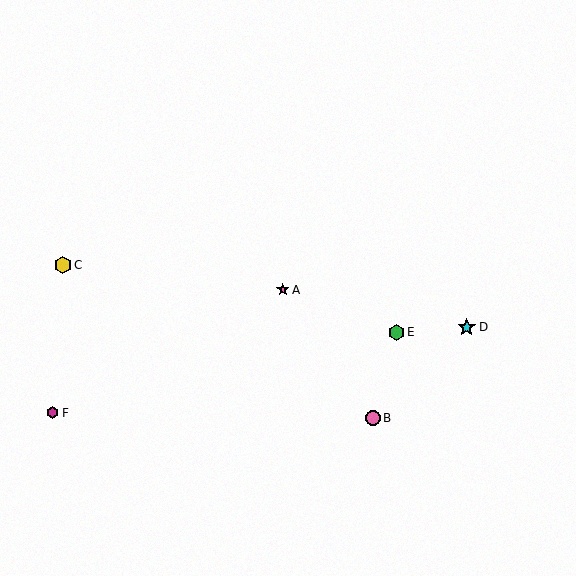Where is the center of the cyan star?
The center of the cyan star is at (467, 327).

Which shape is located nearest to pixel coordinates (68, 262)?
The yellow hexagon (labeled C) at (63, 265) is nearest to that location.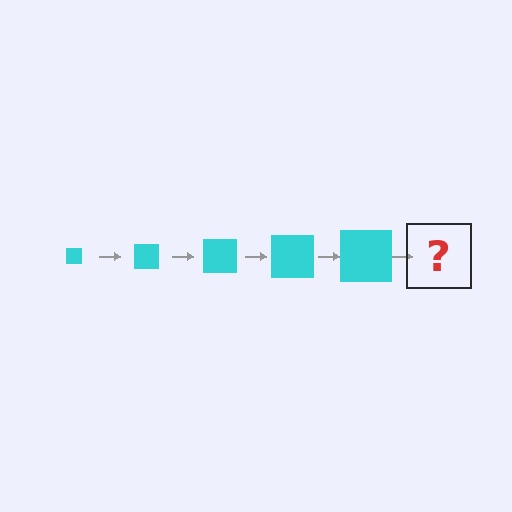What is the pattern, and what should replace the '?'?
The pattern is that the square gets progressively larger each step. The '?' should be a cyan square, larger than the previous one.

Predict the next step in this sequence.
The next step is a cyan square, larger than the previous one.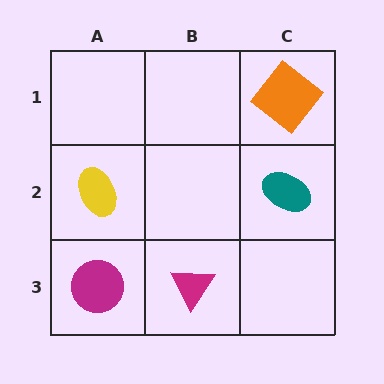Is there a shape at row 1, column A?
No, that cell is empty.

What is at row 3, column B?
A magenta triangle.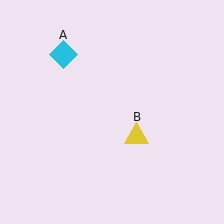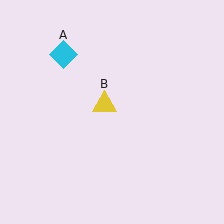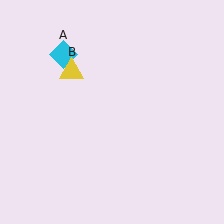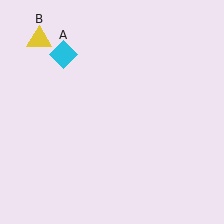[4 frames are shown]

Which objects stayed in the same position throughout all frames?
Cyan diamond (object A) remained stationary.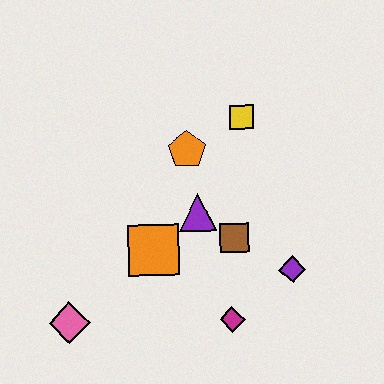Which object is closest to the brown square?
The purple triangle is closest to the brown square.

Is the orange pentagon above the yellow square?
No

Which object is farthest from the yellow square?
The pink diamond is farthest from the yellow square.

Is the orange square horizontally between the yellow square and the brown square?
No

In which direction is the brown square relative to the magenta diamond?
The brown square is above the magenta diamond.